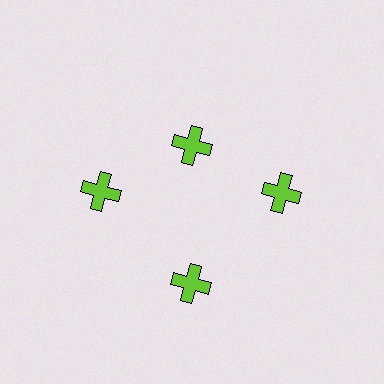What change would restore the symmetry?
The symmetry would be restored by moving it outward, back onto the ring so that all 4 crosses sit at equal angles and equal distance from the center.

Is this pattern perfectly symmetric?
No. The 4 lime crosses are arranged in a ring, but one element near the 12 o'clock position is pulled inward toward the center, breaking the 4-fold rotational symmetry.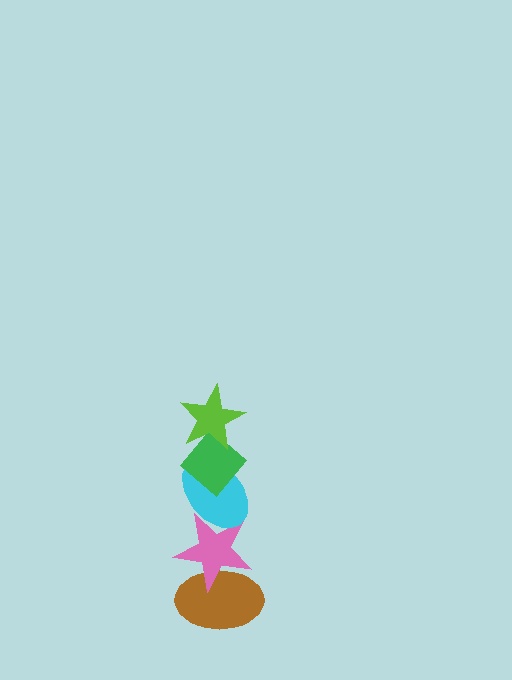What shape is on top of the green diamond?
The lime star is on top of the green diamond.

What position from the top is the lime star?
The lime star is 1st from the top.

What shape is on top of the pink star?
The cyan ellipse is on top of the pink star.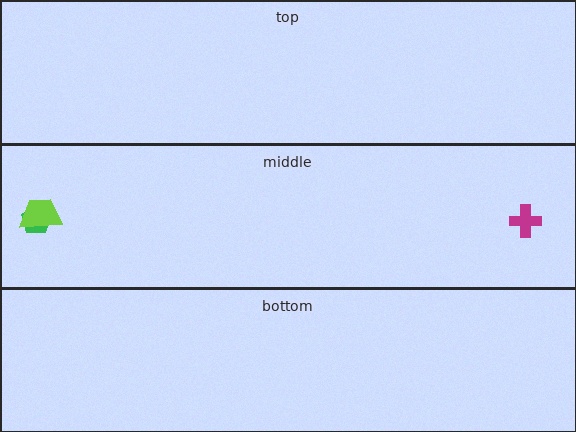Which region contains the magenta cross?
The middle region.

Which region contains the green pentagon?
The middle region.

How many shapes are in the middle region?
3.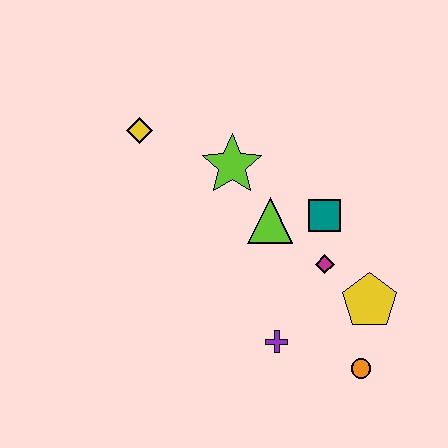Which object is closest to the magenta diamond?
The teal square is closest to the magenta diamond.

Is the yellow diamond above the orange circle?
Yes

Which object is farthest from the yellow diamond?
The orange circle is farthest from the yellow diamond.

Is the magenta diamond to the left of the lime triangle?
No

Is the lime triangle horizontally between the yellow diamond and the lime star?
No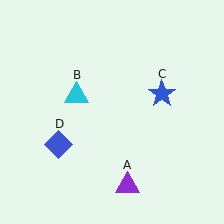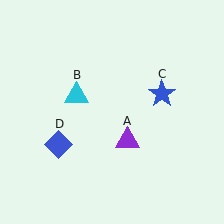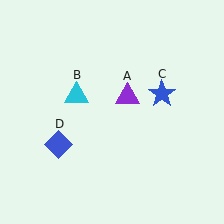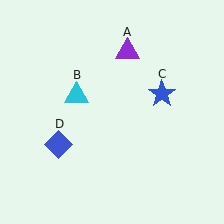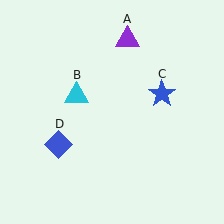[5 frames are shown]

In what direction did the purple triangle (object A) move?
The purple triangle (object A) moved up.